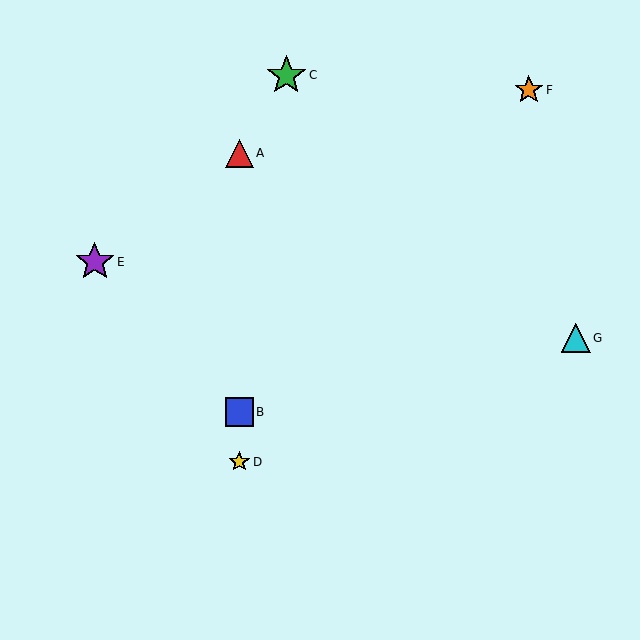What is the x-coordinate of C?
Object C is at x≈286.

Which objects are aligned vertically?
Objects A, B, D are aligned vertically.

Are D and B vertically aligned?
Yes, both are at x≈239.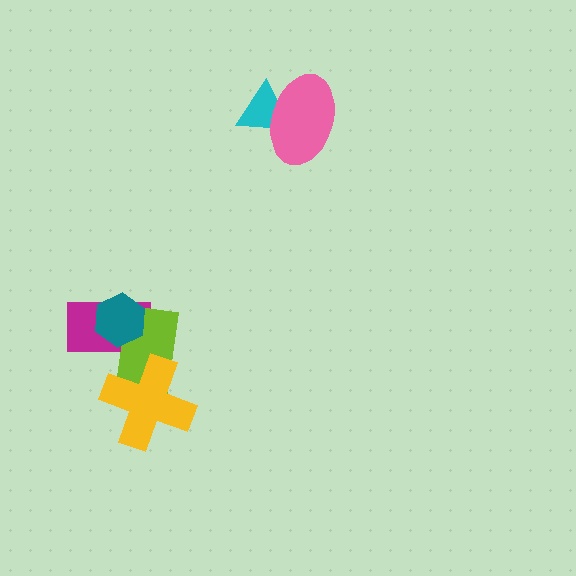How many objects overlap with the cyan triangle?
1 object overlaps with the cyan triangle.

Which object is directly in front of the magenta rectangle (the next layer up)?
The lime rectangle is directly in front of the magenta rectangle.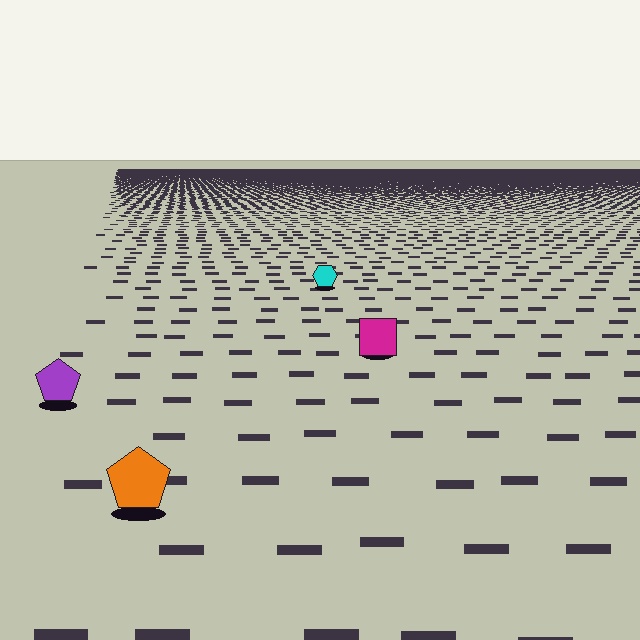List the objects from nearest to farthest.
From nearest to farthest: the orange pentagon, the purple pentagon, the magenta square, the cyan hexagon.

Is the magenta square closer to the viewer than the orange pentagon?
No. The orange pentagon is closer — you can tell from the texture gradient: the ground texture is coarser near it.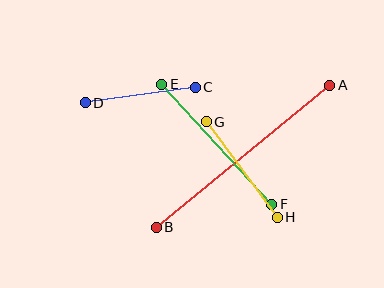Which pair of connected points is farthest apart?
Points A and B are farthest apart.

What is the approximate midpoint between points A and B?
The midpoint is at approximately (243, 156) pixels.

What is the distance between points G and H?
The distance is approximately 119 pixels.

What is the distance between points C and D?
The distance is approximately 111 pixels.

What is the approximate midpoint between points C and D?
The midpoint is at approximately (140, 95) pixels.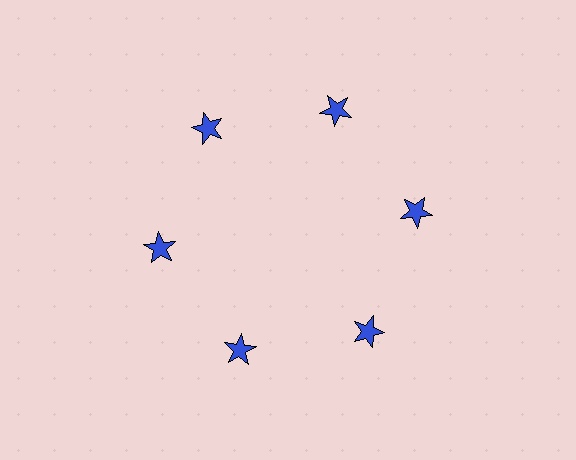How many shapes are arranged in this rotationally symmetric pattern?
There are 6 shapes, arranged in 6 groups of 1.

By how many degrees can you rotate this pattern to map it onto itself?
The pattern maps onto itself every 60 degrees of rotation.